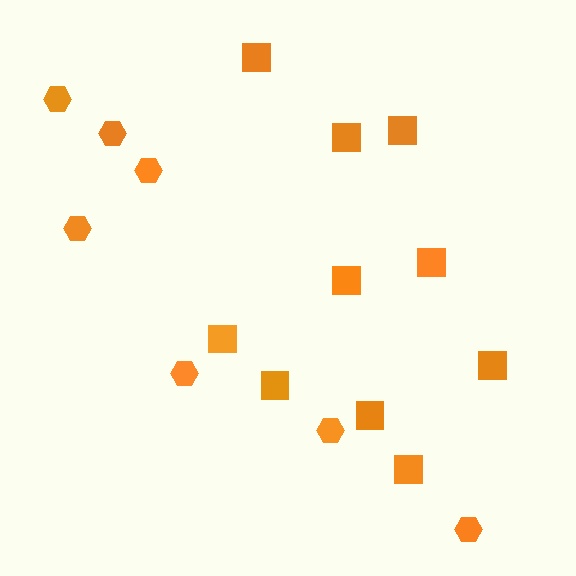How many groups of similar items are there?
There are 2 groups: one group of squares (10) and one group of hexagons (7).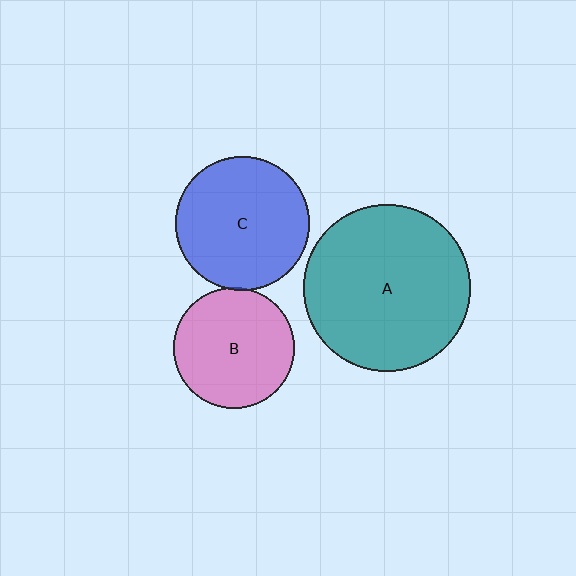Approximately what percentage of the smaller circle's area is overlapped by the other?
Approximately 5%.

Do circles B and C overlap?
Yes.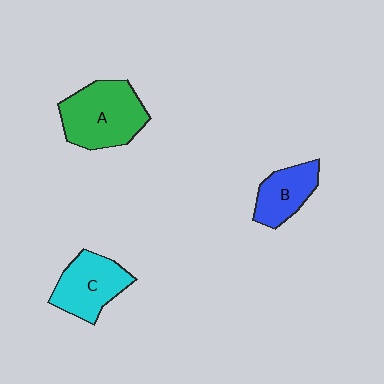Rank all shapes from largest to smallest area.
From largest to smallest: A (green), C (cyan), B (blue).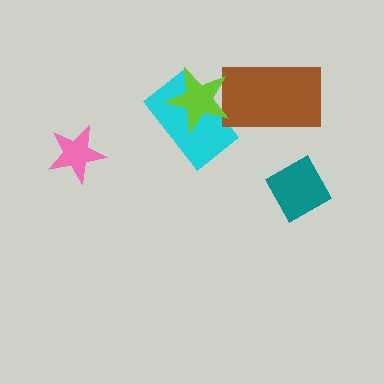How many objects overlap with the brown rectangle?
1 object overlaps with the brown rectangle.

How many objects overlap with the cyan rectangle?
1 object overlaps with the cyan rectangle.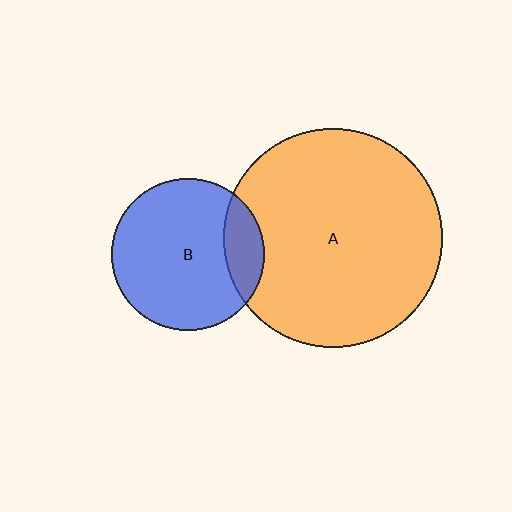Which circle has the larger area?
Circle A (orange).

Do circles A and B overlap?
Yes.